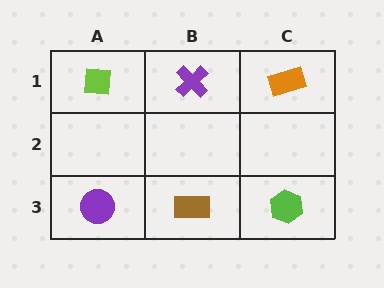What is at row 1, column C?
An orange rectangle.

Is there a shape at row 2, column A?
No, that cell is empty.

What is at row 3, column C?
A lime hexagon.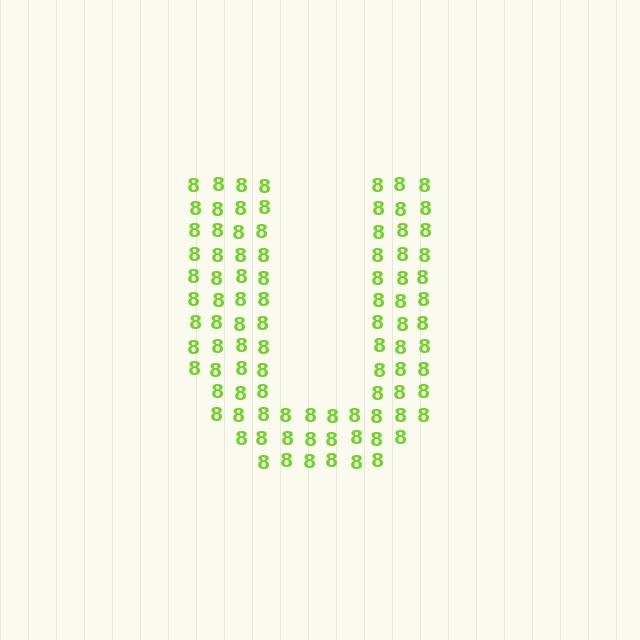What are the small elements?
The small elements are digit 8's.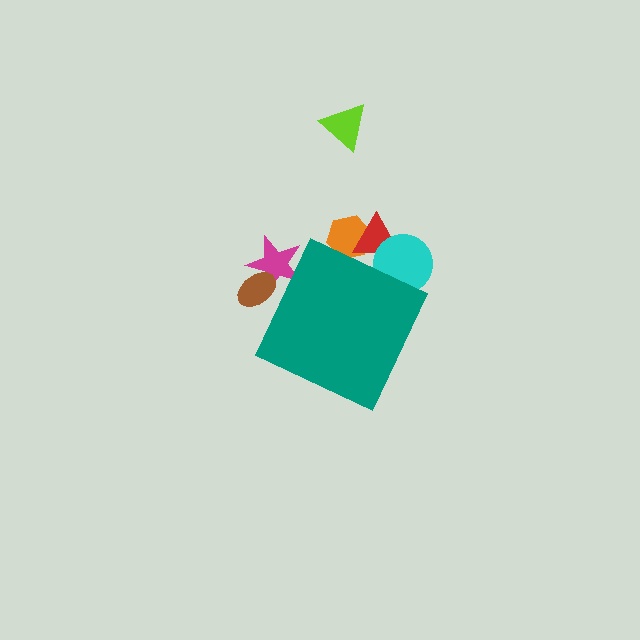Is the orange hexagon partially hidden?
Yes, the orange hexagon is partially hidden behind the teal diamond.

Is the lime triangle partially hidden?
No, the lime triangle is fully visible.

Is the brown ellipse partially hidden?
Yes, the brown ellipse is partially hidden behind the teal diamond.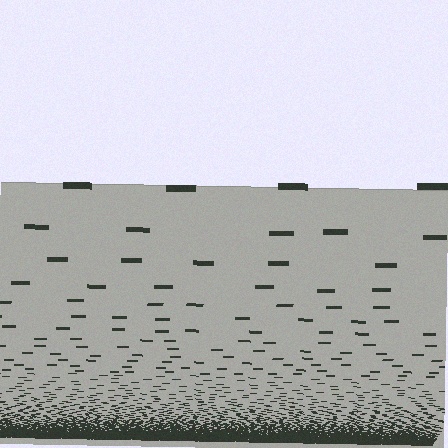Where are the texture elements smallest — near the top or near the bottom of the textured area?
Near the bottom.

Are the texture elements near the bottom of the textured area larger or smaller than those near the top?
Smaller. The gradient is inverted — elements near the bottom are smaller and denser.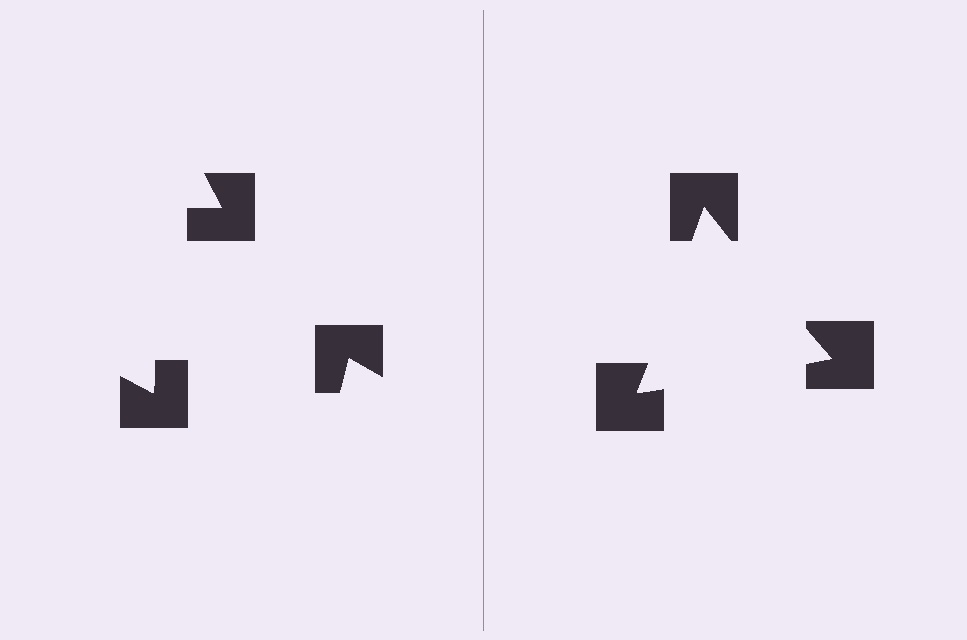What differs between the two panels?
The notched squares are positioned identically on both sides; only the wedge orientations differ. On the right they align to a triangle; on the left they are misaligned.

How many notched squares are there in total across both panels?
6 — 3 on each side.